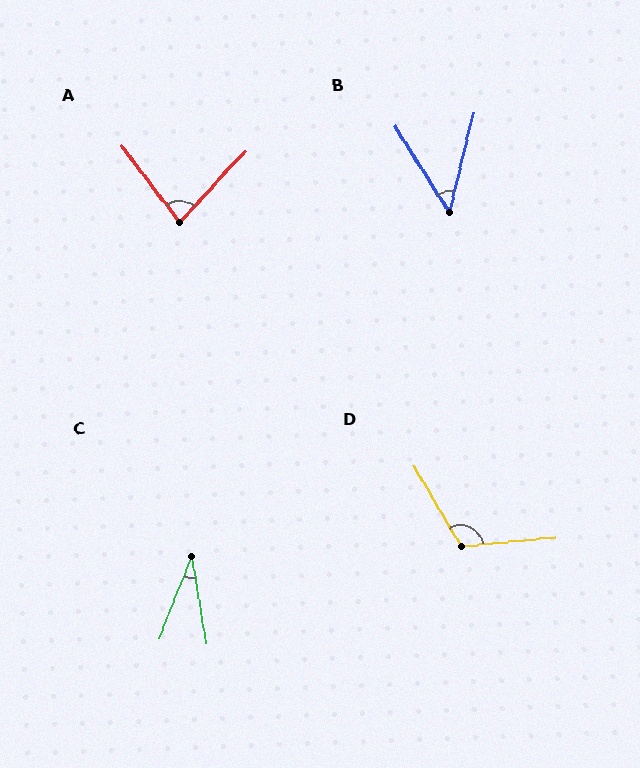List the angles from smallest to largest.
C (31°), B (45°), A (80°), D (115°).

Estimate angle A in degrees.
Approximately 80 degrees.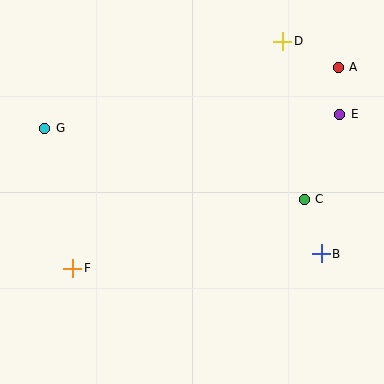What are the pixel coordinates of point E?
Point E is at (339, 114).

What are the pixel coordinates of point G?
Point G is at (45, 128).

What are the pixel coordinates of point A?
Point A is at (338, 67).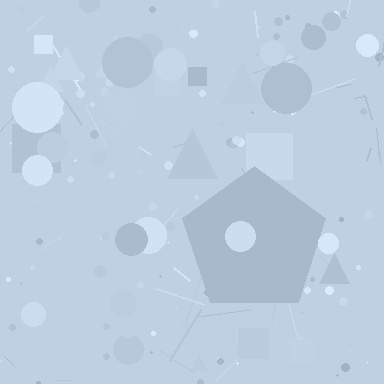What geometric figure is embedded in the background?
A pentagon is embedded in the background.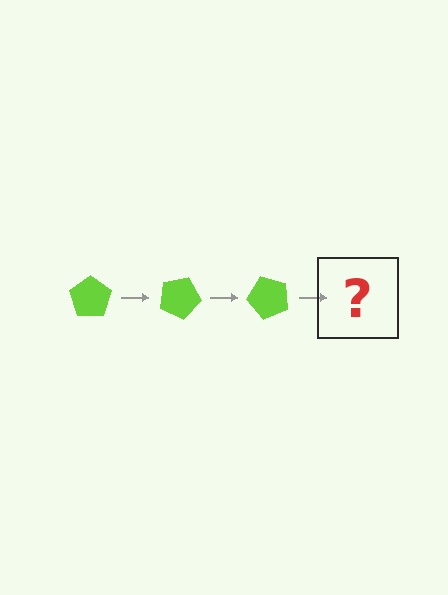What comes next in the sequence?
The next element should be a lime pentagon rotated 75 degrees.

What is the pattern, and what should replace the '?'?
The pattern is that the pentagon rotates 25 degrees each step. The '?' should be a lime pentagon rotated 75 degrees.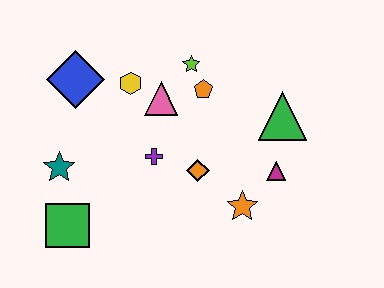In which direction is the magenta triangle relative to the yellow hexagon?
The magenta triangle is to the right of the yellow hexagon.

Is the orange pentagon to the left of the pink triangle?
No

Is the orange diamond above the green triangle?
No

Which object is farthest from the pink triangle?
The green square is farthest from the pink triangle.